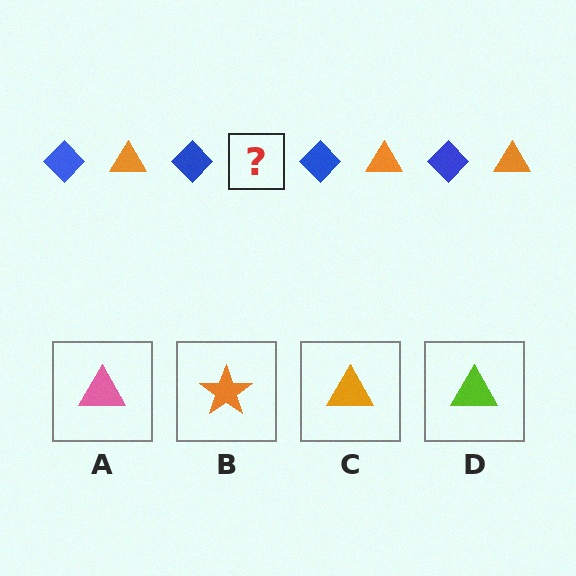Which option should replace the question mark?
Option C.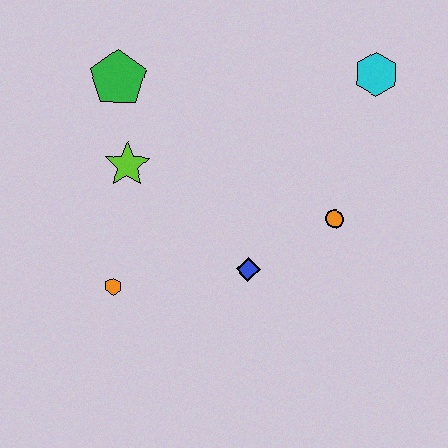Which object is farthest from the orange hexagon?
The cyan hexagon is farthest from the orange hexagon.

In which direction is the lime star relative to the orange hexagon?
The lime star is above the orange hexagon.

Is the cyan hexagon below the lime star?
No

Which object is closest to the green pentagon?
The lime star is closest to the green pentagon.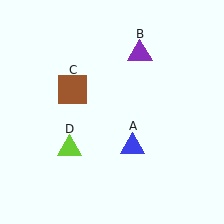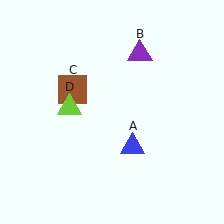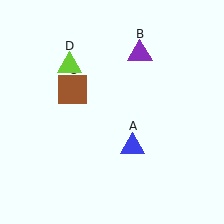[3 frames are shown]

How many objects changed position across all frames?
1 object changed position: lime triangle (object D).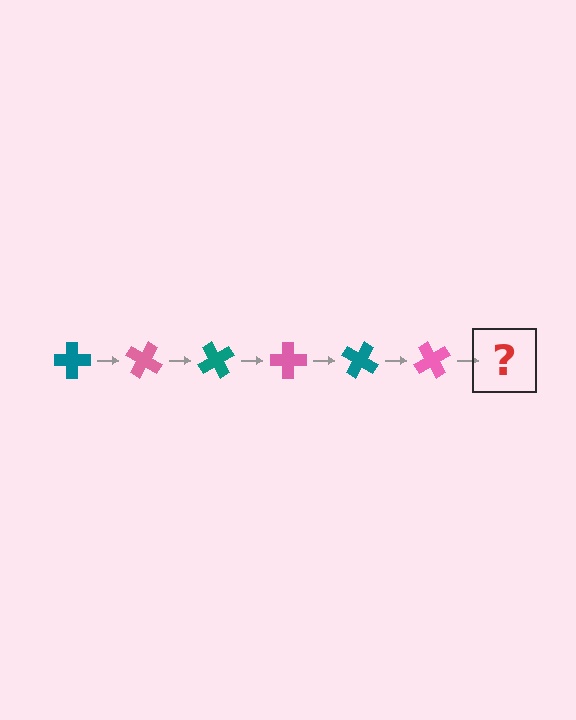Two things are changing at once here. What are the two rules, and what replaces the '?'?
The two rules are that it rotates 30 degrees each step and the color cycles through teal and pink. The '?' should be a teal cross, rotated 180 degrees from the start.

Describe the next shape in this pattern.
It should be a teal cross, rotated 180 degrees from the start.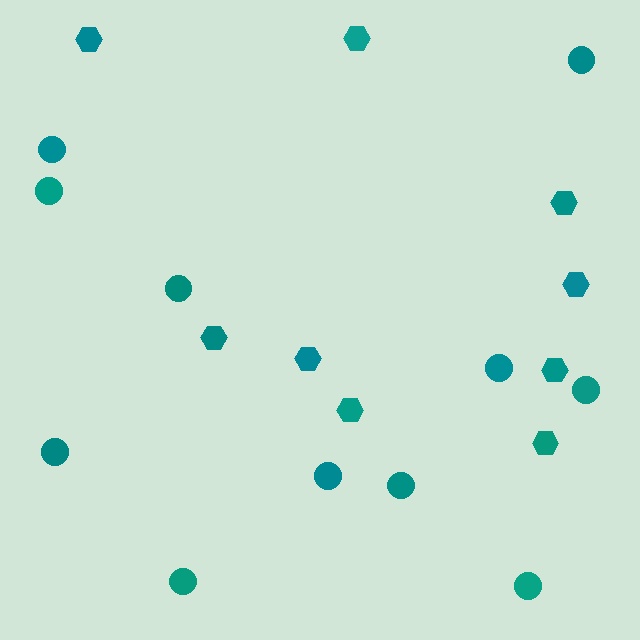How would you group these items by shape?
There are 2 groups: one group of circles (11) and one group of hexagons (9).